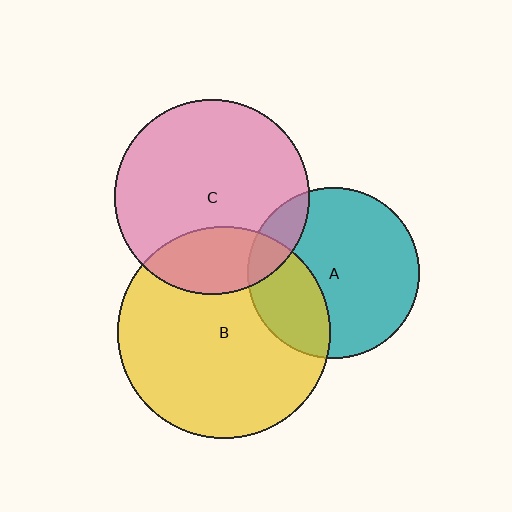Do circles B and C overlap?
Yes.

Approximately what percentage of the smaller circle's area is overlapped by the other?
Approximately 25%.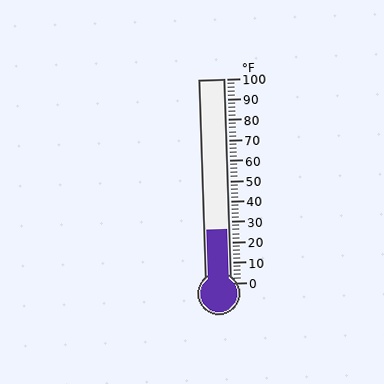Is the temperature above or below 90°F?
The temperature is below 90°F.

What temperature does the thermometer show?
The thermometer shows approximately 26°F.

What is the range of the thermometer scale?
The thermometer scale ranges from 0°F to 100°F.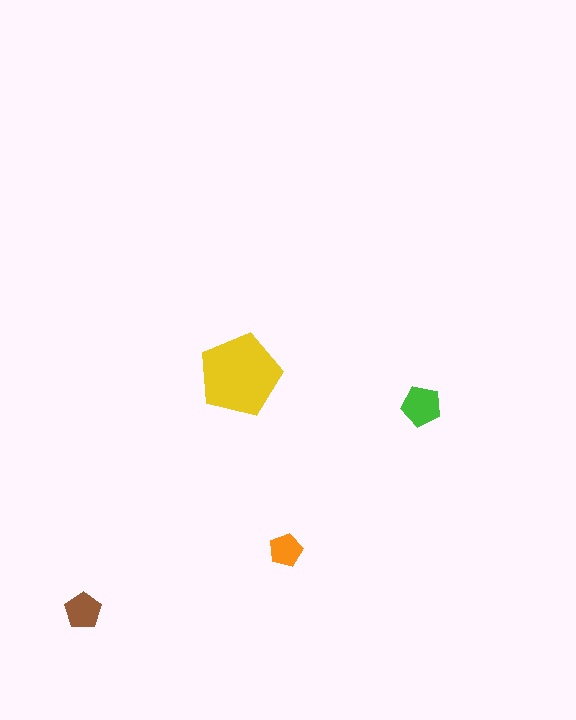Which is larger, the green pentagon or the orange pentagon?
The green one.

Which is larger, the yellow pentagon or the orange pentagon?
The yellow one.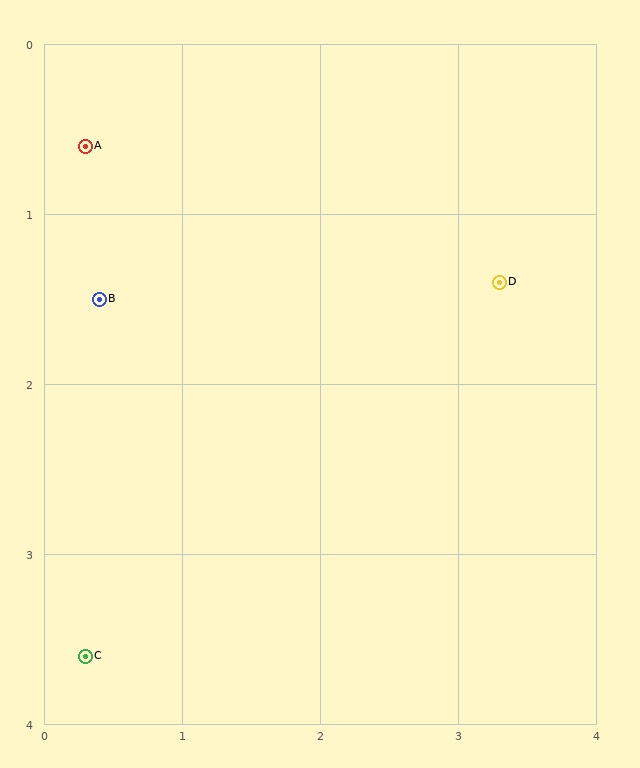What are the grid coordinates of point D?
Point D is at approximately (3.3, 1.4).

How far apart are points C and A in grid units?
Points C and A are about 3.0 grid units apart.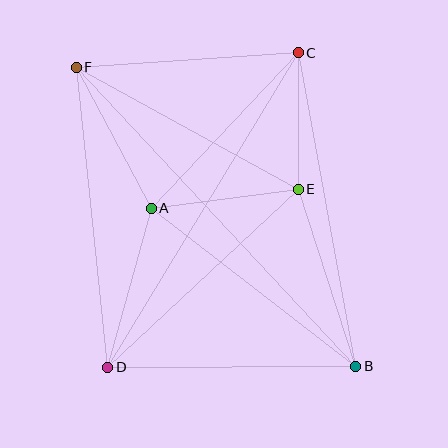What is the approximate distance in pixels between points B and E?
The distance between B and E is approximately 186 pixels.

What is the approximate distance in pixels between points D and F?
The distance between D and F is approximately 301 pixels.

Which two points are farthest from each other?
Points B and F are farthest from each other.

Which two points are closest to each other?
Points C and E are closest to each other.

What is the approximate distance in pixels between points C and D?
The distance between C and D is approximately 367 pixels.